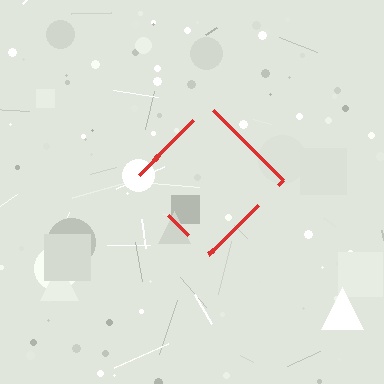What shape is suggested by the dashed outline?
The dashed outline suggests a diamond.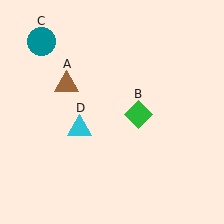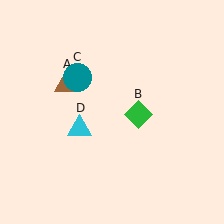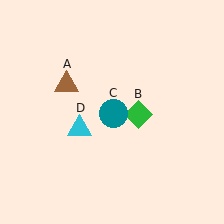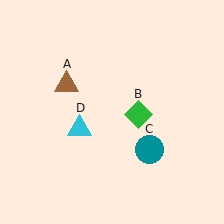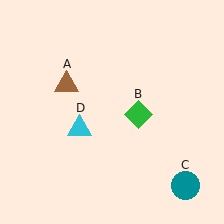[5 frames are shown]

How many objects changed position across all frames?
1 object changed position: teal circle (object C).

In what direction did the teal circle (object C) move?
The teal circle (object C) moved down and to the right.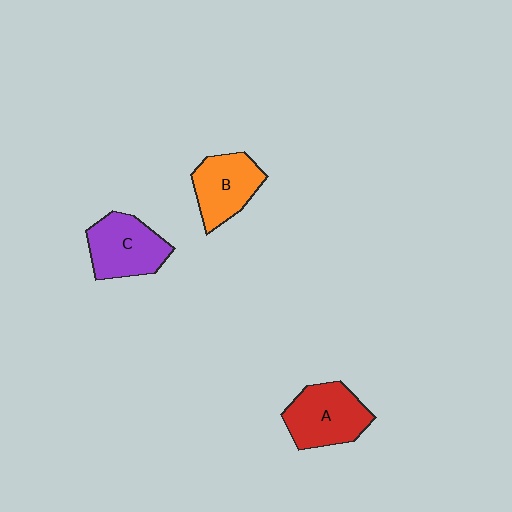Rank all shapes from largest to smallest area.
From largest to smallest: A (red), C (purple), B (orange).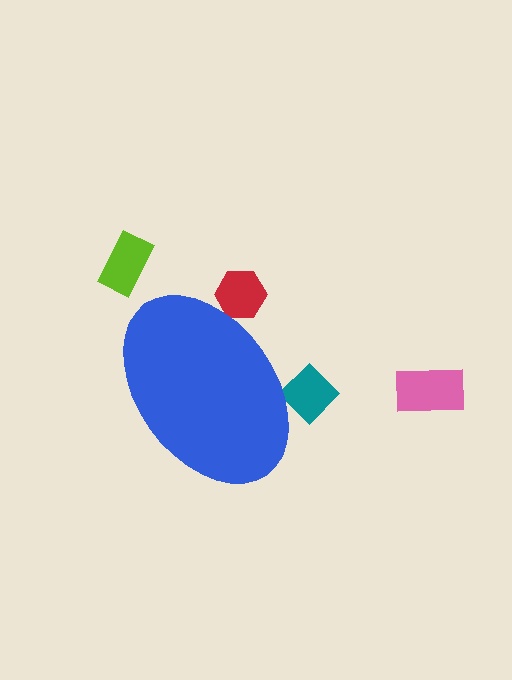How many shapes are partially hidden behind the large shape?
2 shapes are partially hidden.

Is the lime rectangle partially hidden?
No, the lime rectangle is fully visible.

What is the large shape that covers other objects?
A blue ellipse.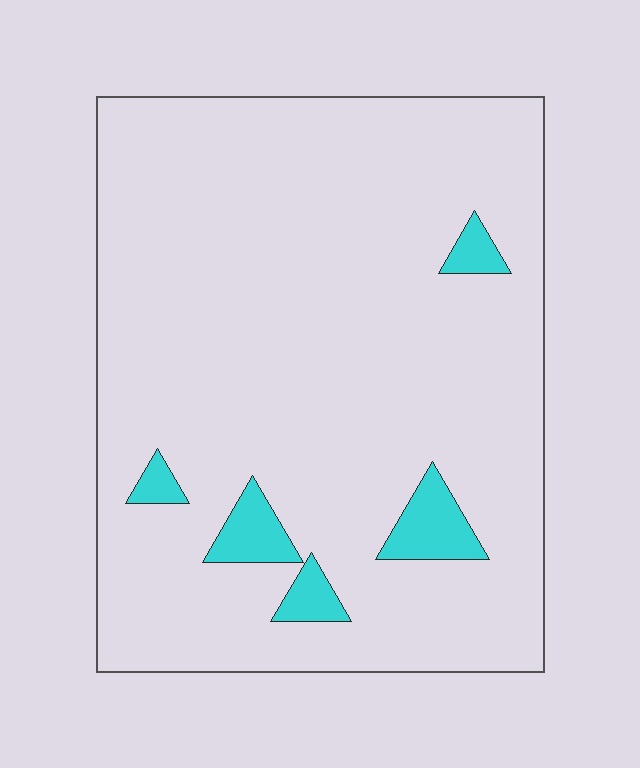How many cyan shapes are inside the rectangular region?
5.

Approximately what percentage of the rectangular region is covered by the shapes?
Approximately 5%.